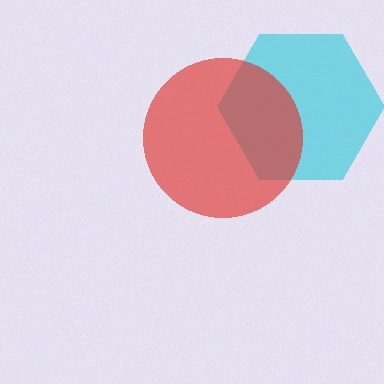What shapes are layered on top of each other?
The layered shapes are: a cyan hexagon, a red circle.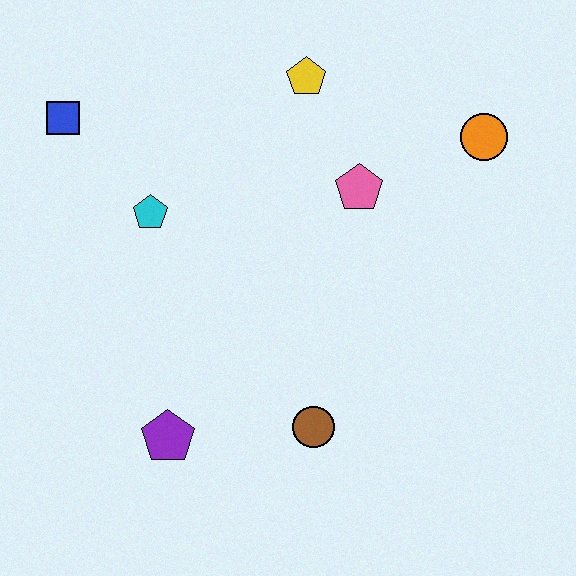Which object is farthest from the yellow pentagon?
The purple pentagon is farthest from the yellow pentagon.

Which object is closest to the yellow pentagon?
The pink pentagon is closest to the yellow pentagon.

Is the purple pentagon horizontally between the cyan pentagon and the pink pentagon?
Yes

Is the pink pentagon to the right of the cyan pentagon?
Yes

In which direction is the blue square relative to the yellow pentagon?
The blue square is to the left of the yellow pentagon.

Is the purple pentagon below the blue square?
Yes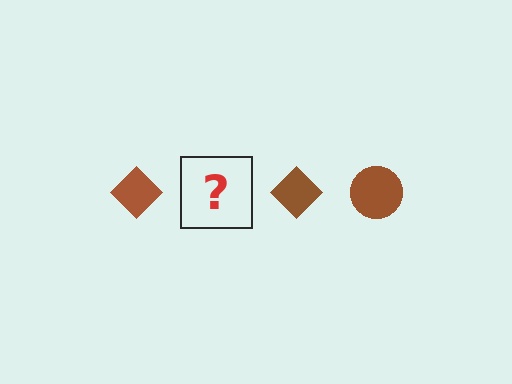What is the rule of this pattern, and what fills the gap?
The rule is that the pattern cycles through diamond, circle shapes in brown. The gap should be filled with a brown circle.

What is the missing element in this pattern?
The missing element is a brown circle.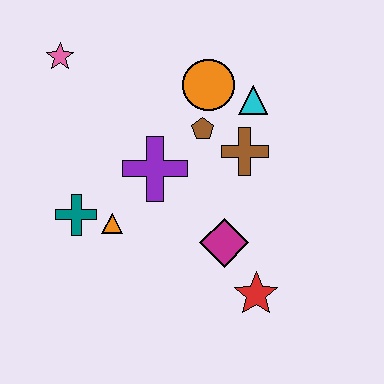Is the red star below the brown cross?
Yes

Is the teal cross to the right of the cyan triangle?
No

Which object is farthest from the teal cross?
The cyan triangle is farthest from the teal cross.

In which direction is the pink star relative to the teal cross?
The pink star is above the teal cross.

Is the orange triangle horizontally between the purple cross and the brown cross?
No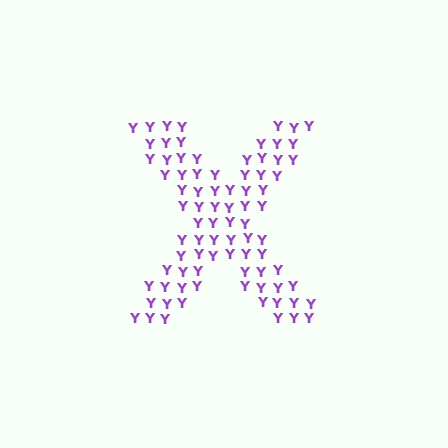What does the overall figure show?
The overall figure shows the letter X.